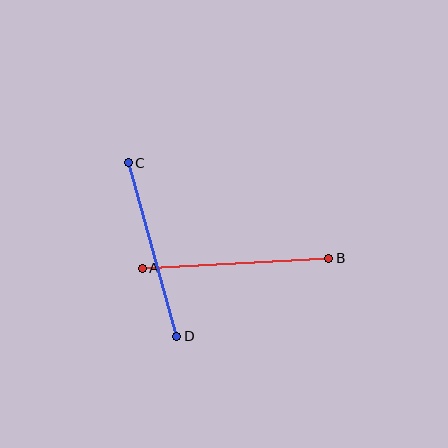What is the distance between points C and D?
The distance is approximately 180 pixels.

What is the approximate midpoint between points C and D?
The midpoint is at approximately (153, 250) pixels.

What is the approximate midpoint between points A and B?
The midpoint is at approximately (236, 263) pixels.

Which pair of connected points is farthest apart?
Points A and B are farthest apart.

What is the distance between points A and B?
The distance is approximately 187 pixels.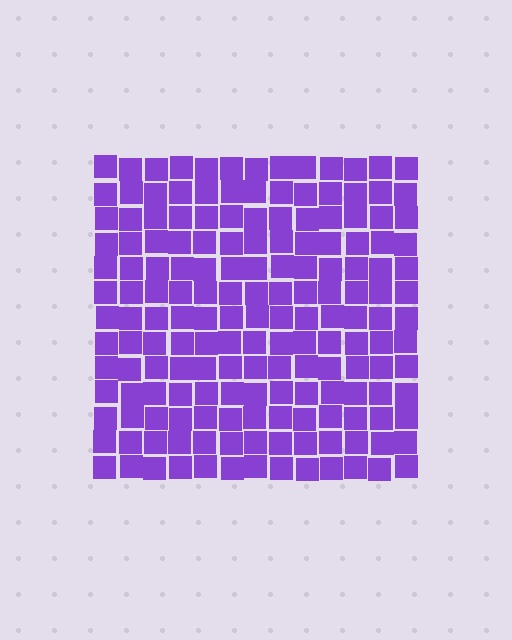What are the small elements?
The small elements are squares.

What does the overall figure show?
The overall figure shows a square.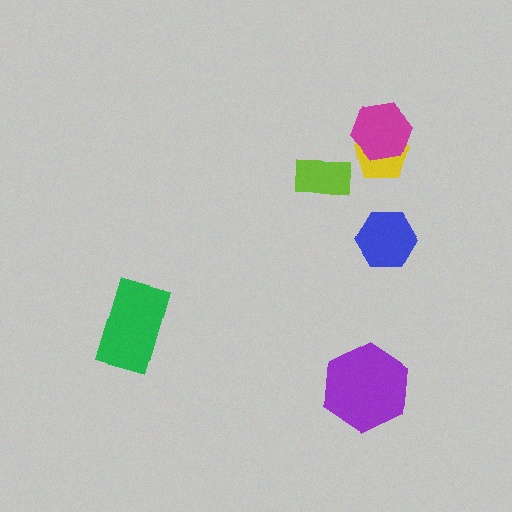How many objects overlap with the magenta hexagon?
1 object overlaps with the magenta hexagon.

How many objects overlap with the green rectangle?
0 objects overlap with the green rectangle.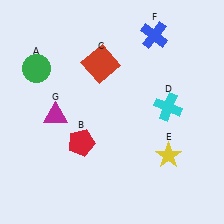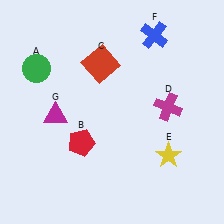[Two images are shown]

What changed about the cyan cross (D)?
In Image 1, D is cyan. In Image 2, it changed to magenta.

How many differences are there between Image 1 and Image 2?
There is 1 difference between the two images.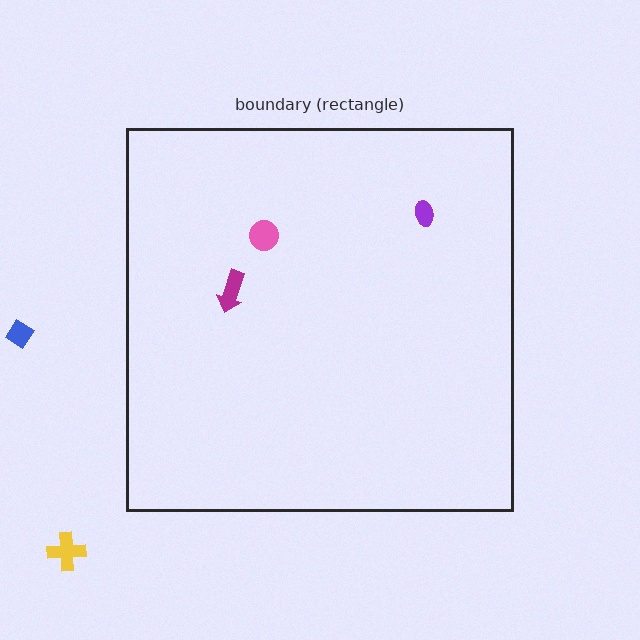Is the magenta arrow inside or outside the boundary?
Inside.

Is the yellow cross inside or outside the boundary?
Outside.